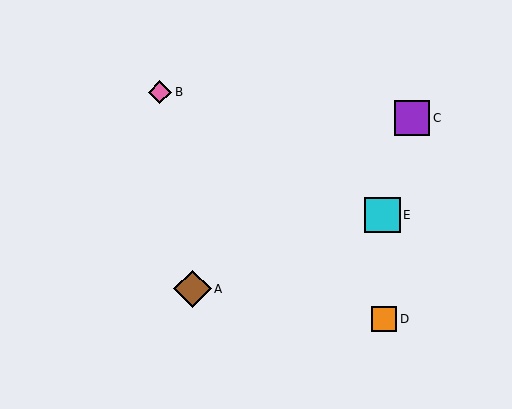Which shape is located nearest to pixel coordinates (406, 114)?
The purple square (labeled C) at (412, 118) is nearest to that location.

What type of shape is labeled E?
Shape E is a cyan square.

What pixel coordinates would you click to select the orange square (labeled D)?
Click at (384, 319) to select the orange square D.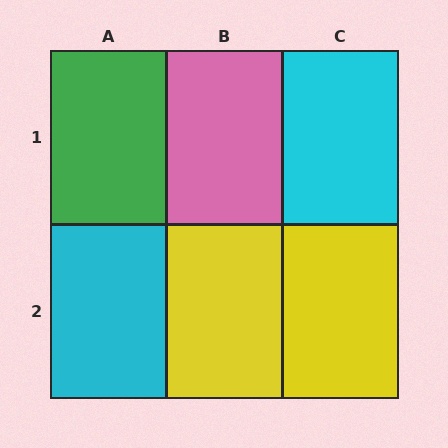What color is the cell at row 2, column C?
Yellow.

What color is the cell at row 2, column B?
Yellow.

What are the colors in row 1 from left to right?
Green, pink, cyan.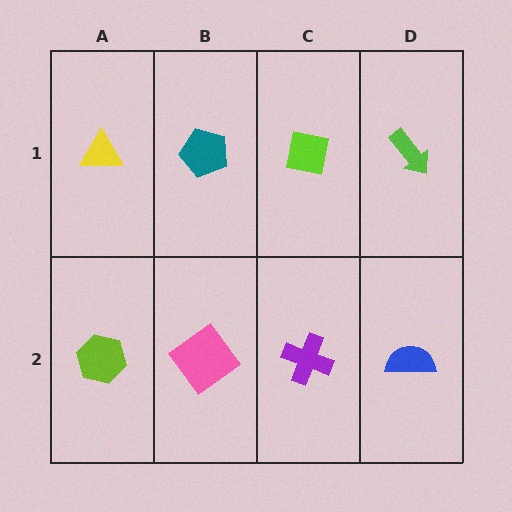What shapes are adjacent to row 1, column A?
A lime hexagon (row 2, column A), a teal pentagon (row 1, column B).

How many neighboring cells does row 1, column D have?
2.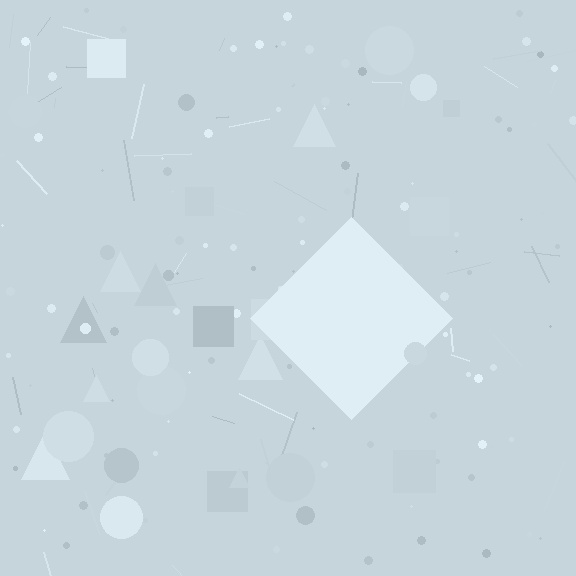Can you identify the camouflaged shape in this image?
The camouflaged shape is a diamond.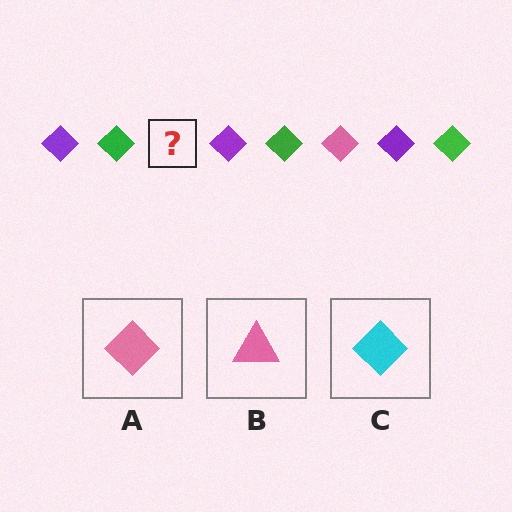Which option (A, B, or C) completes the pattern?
A.